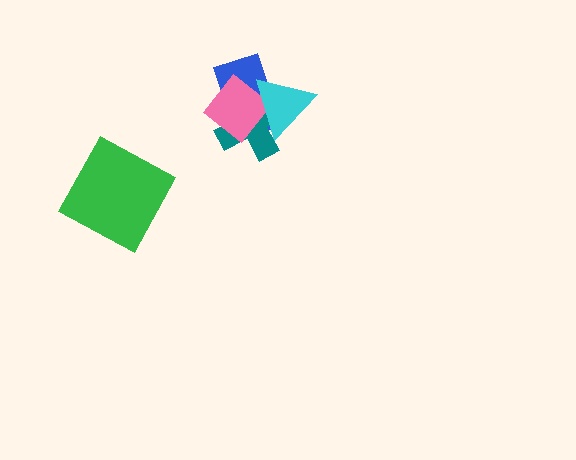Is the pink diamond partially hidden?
Yes, it is partially covered by another shape.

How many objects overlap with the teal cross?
3 objects overlap with the teal cross.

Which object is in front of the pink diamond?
The cyan triangle is in front of the pink diamond.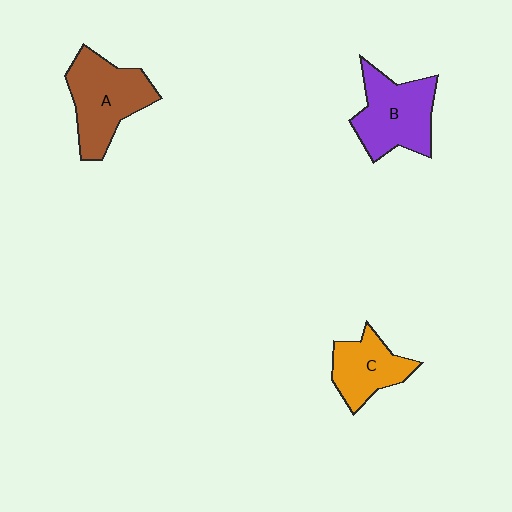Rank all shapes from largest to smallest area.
From largest to smallest: A (brown), B (purple), C (orange).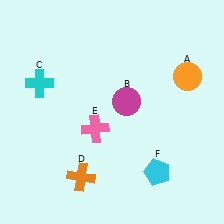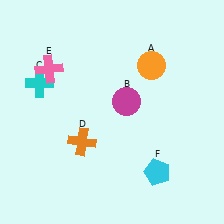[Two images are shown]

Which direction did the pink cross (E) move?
The pink cross (E) moved up.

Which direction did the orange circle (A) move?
The orange circle (A) moved left.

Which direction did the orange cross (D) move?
The orange cross (D) moved up.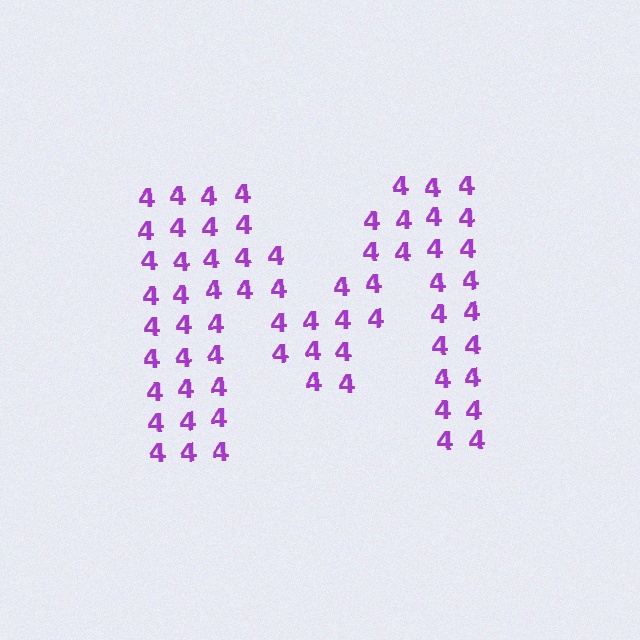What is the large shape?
The large shape is the letter M.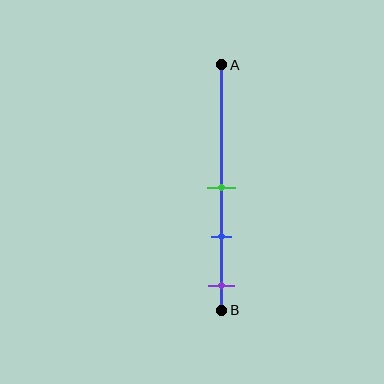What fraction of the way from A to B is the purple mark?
The purple mark is approximately 90% (0.9) of the way from A to B.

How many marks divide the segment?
There are 3 marks dividing the segment.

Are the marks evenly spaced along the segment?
Yes, the marks are approximately evenly spaced.